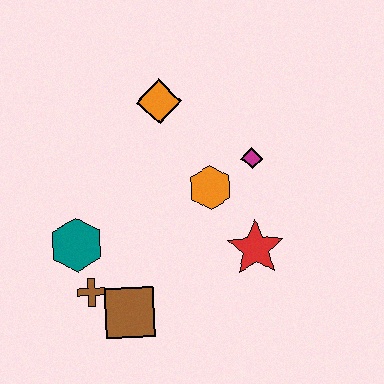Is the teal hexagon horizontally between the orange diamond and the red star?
No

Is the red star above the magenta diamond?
No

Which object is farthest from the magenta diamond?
The brown cross is farthest from the magenta diamond.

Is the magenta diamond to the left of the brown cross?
No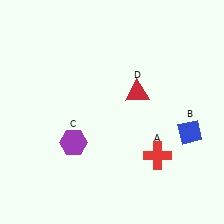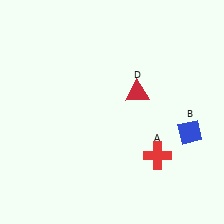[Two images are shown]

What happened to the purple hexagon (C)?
The purple hexagon (C) was removed in Image 2. It was in the bottom-left area of Image 1.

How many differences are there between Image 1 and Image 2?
There is 1 difference between the two images.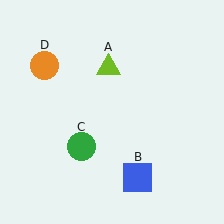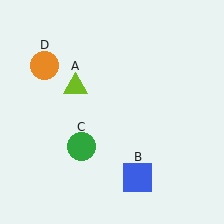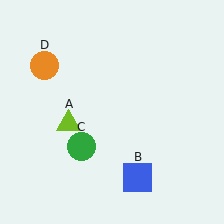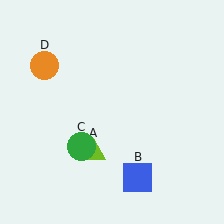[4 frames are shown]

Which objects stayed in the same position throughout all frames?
Blue square (object B) and green circle (object C) and orange circle (object D) remained stationary.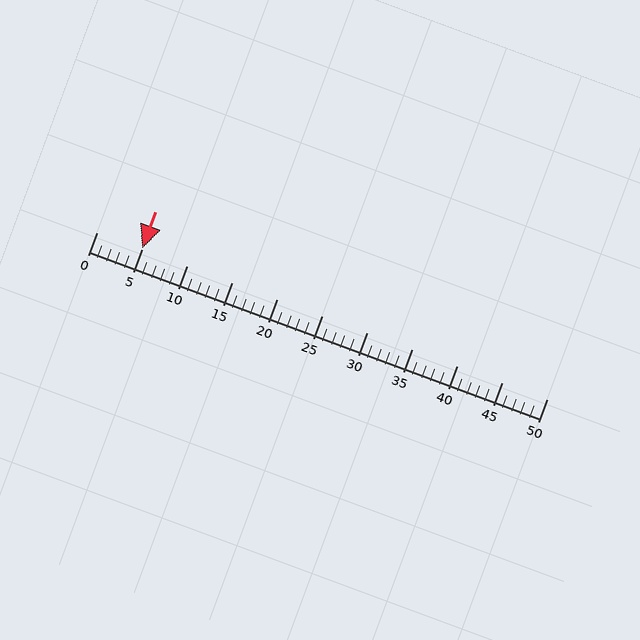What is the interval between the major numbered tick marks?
The major tick marks are spaced 5 units apart.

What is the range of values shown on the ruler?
The ruler shows values from 0 to 50.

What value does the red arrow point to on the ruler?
The red arrow points to approximately 5.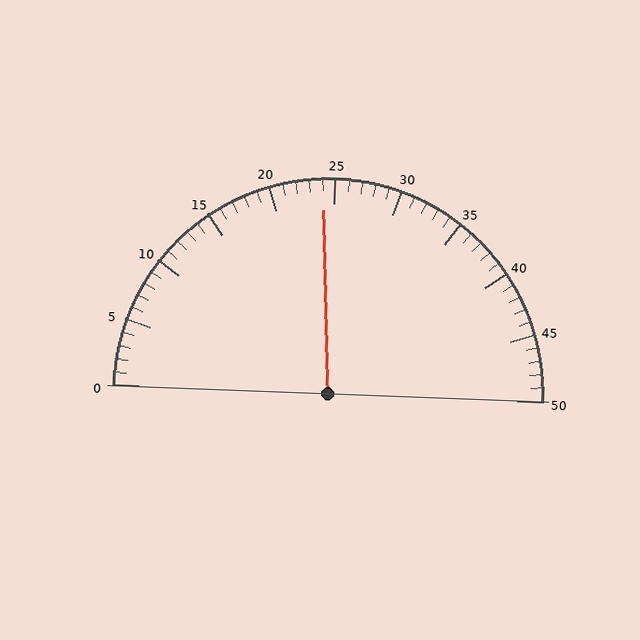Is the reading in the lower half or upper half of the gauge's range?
The reading is in the lower half of the range (0 to 50).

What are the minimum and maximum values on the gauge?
The gauge ranges from 0 to 50.